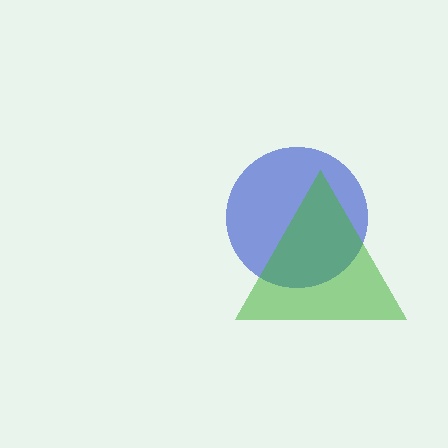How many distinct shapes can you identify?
There are 2 distinct shapes: a blue circle, a green triangle.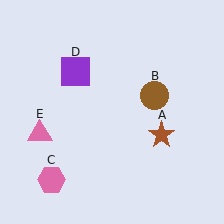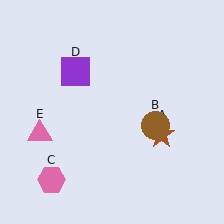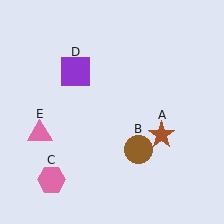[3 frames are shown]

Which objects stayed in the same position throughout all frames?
Brown star (object A) and pink hexagon (object C) and purple square (object D) and pink triangle (object E) remained stationary.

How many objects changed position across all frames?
1 object changed position: brown circle (object B).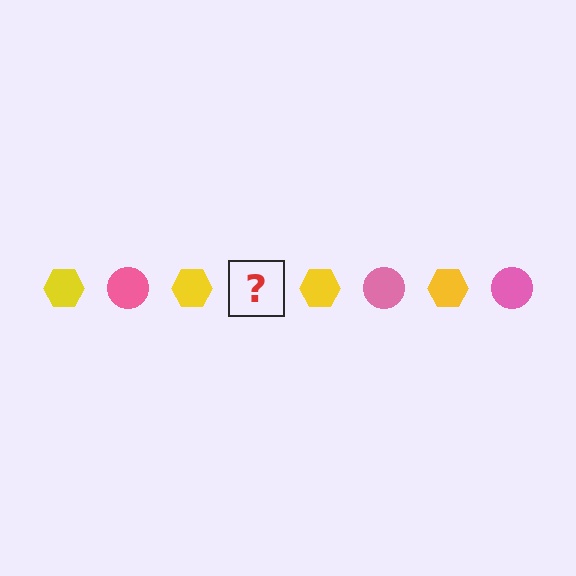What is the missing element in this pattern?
The missing element is a pink circle.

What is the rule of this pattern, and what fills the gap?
The rule is that the pattern alternates between yellow hexagon and pink circle. The gap should be filled with a pink circle.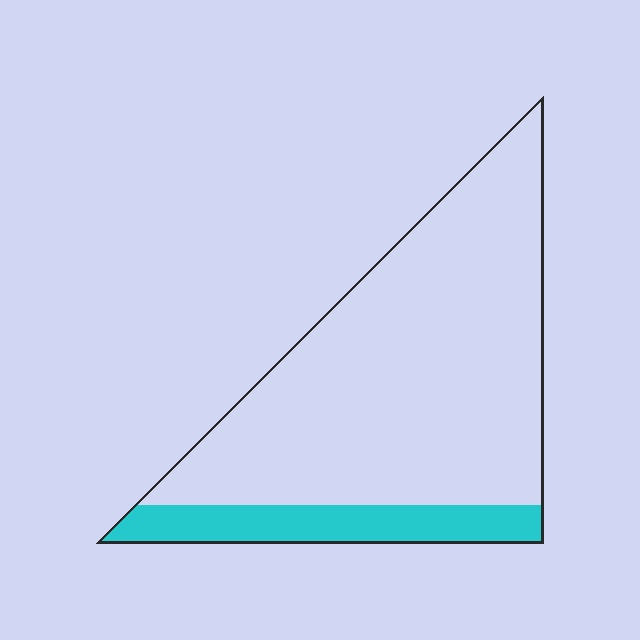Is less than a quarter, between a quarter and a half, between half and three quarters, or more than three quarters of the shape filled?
Less than a quarter.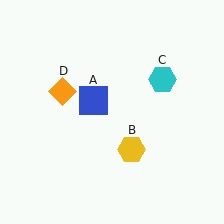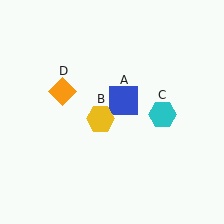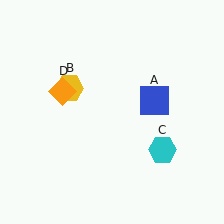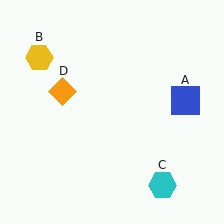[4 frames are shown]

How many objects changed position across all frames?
3 objects changed position: blue square (object A), yellow hexagon (object B), cyan hexagon (object C).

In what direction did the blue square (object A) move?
The blue square (object A) moved right.